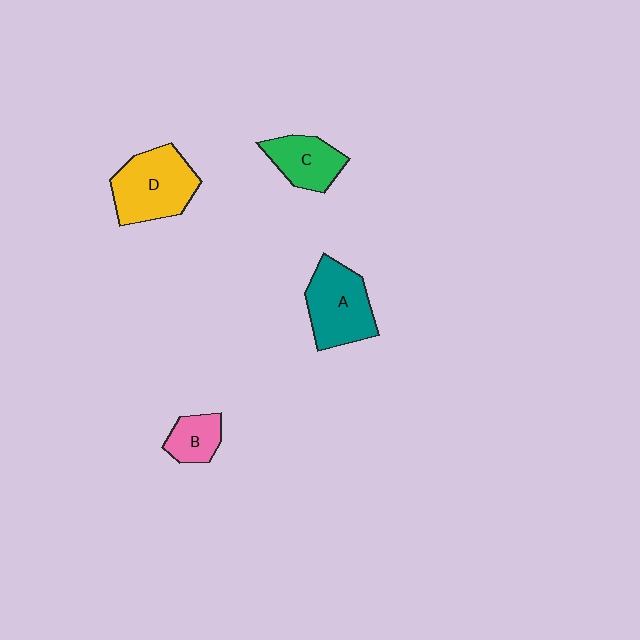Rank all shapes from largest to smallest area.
From largest to smallest: D (yellow), A (teal), C (green), B (pink).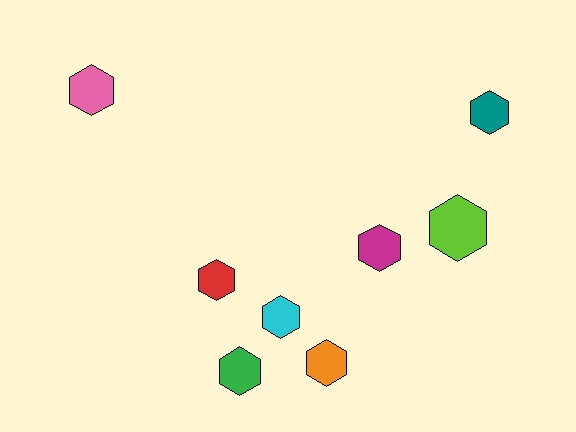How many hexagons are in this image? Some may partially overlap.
There are 8 hexagons.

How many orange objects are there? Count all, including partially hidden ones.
There is 1 orange object.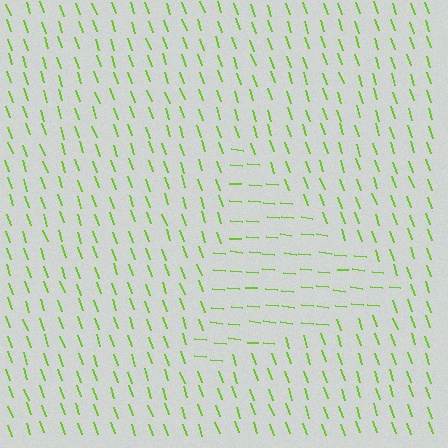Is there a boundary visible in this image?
Yes, there is a texture boundary formed by a change in line orientation.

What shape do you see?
I see a triangle.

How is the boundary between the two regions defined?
The boundary is defined purely by a change in line orientation (approximately 66 degrees difference). All lines are the same color and thickness.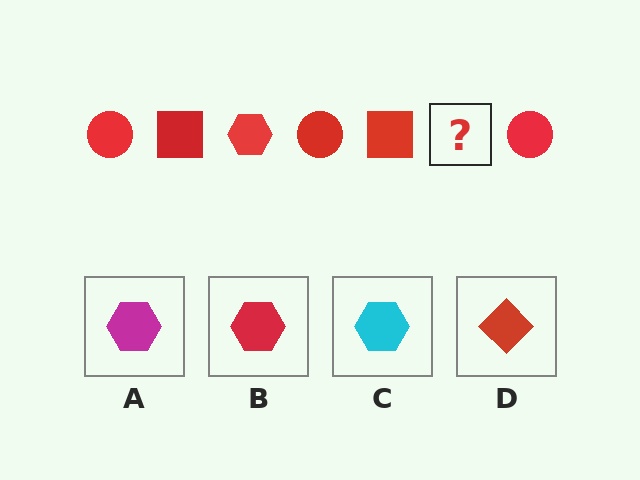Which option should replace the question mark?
Option B.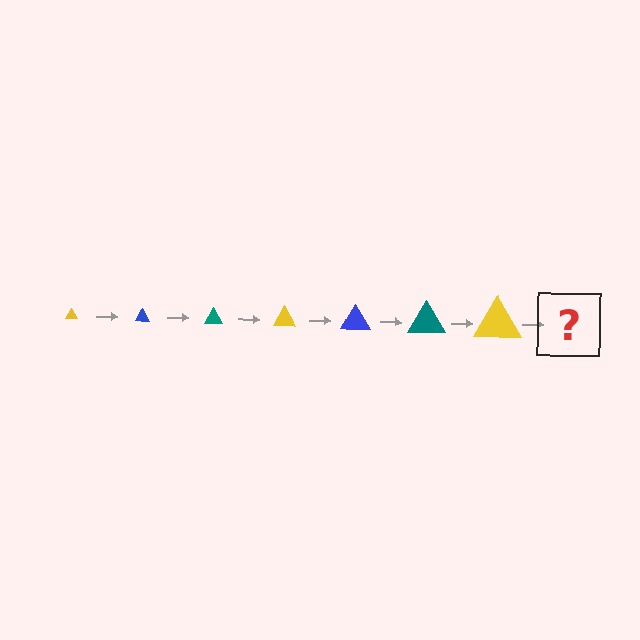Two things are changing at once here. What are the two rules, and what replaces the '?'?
The two rules are that the triangle grows larger each step and the color cycles through yellow, blue, and teal. The '?' should be a blue triangle, larger than the previous one.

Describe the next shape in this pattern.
It should be a blue triangle, larger than the previous one.